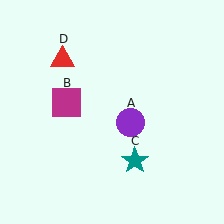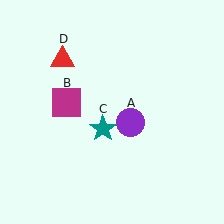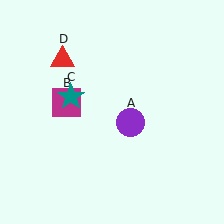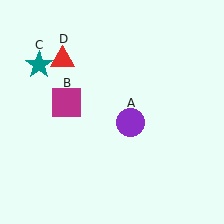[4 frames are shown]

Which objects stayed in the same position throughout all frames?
Purple circle (object A) and magenta square (object B) and red triangle (object D) remained stationary.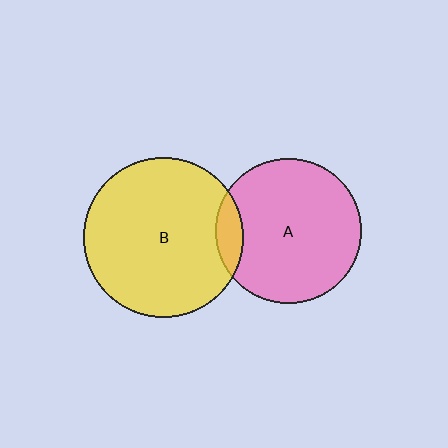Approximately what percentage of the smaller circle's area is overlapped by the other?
Approximately 10%.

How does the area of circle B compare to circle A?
Approximately 1.2 times.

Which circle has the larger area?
Circle B (yellow).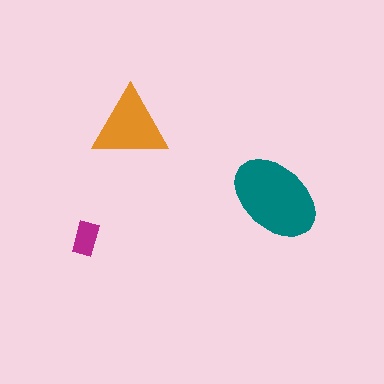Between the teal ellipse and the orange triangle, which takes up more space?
The teal ellipse.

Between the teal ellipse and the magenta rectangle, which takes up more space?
The teal ellipse.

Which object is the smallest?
The magenta rectangle.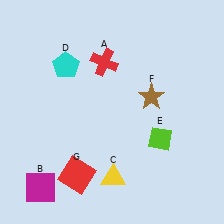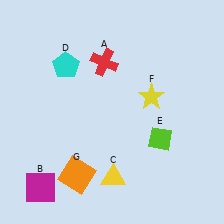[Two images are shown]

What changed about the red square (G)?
In Image 1, G is red. In Image 2, it changed to orange.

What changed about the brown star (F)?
In Image 1, F is brown. In Image 2, it changed to yellow.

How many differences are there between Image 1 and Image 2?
There are 2 differences between the two images.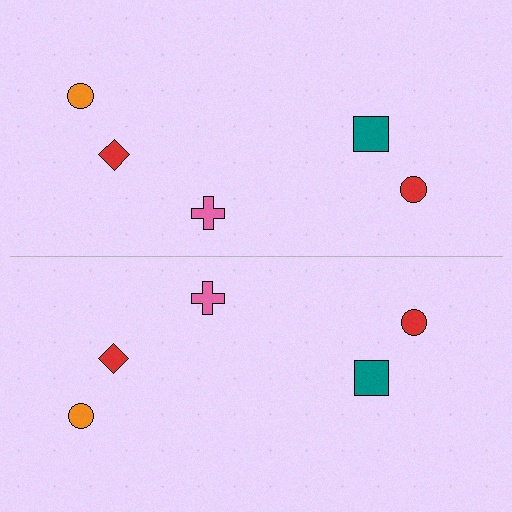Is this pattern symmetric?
Yes, this pattern has bilateral (reflection) symmetry.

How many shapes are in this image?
There are 10 shapes in this image.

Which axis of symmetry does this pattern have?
The pattern has a horizontal axis of symmetry running through the center of the image.